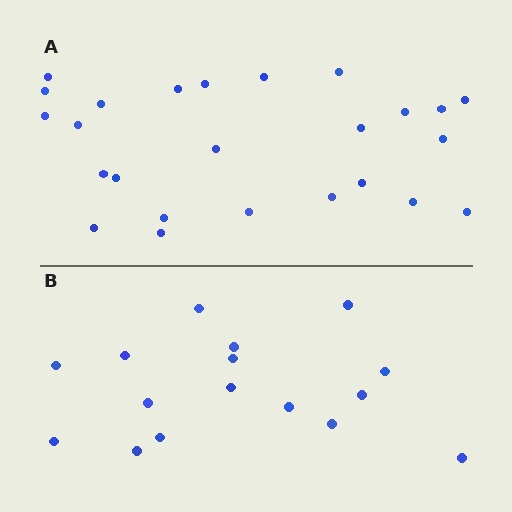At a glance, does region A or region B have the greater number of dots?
Region A (the top region) has more dots.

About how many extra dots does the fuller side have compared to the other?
Region A has roughly 8 or so more dots than region B.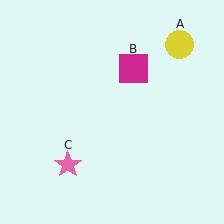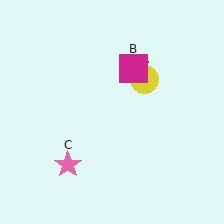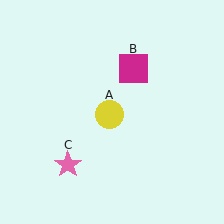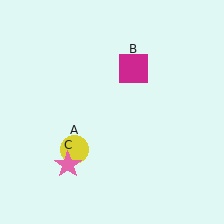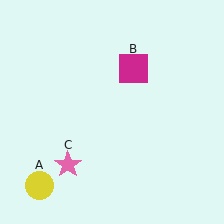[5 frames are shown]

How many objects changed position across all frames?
1 object changed position: yellow circle (object A).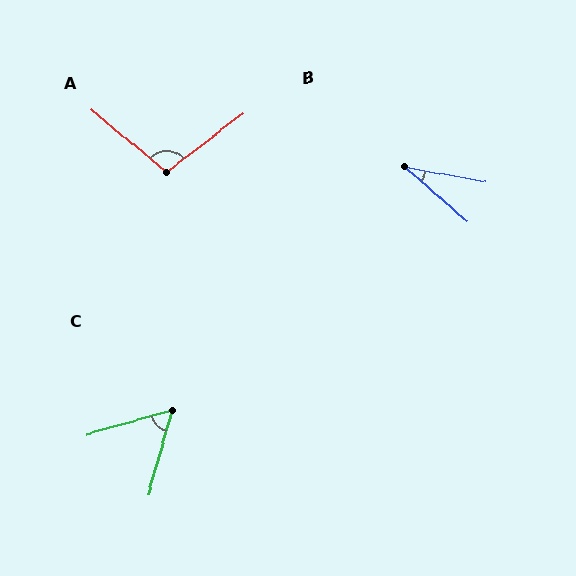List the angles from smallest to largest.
B (31°), C (59°), A (103°).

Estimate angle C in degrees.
Approximately 59 degrees.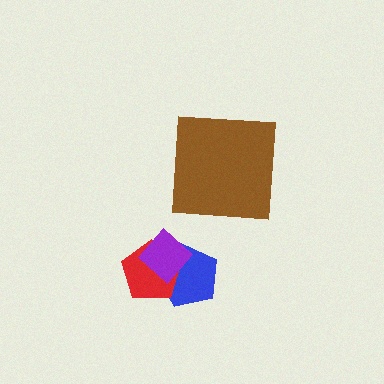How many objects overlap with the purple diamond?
2 objects overlap with the purple diamond.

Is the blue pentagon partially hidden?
Yes, it is partially covered by another shape.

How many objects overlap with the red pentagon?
2 objects overlap with the red pentagon.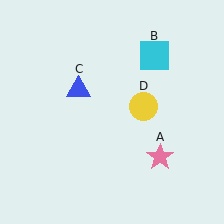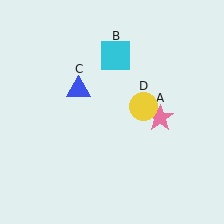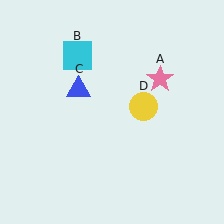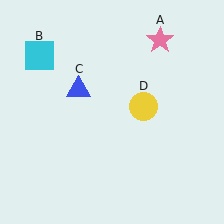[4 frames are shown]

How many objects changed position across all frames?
2 objects changed position: pink star (object A), cyan square (object B).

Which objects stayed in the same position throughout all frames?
Blue triangle (object C) and yellow circle (object D) remained stationary.